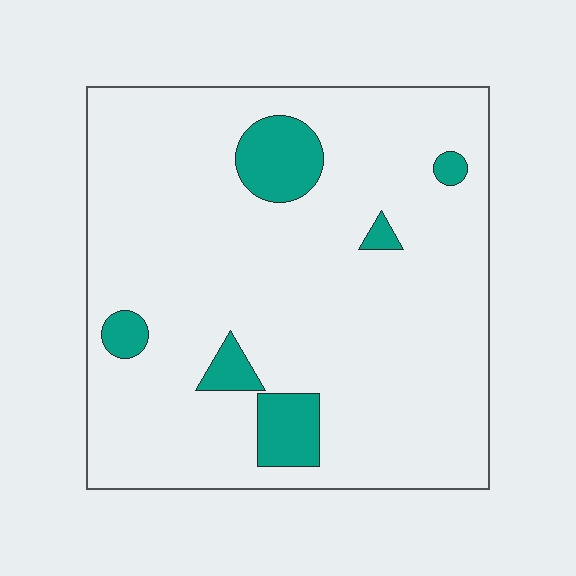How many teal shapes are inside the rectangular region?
6.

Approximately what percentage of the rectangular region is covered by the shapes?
Approximately 10%.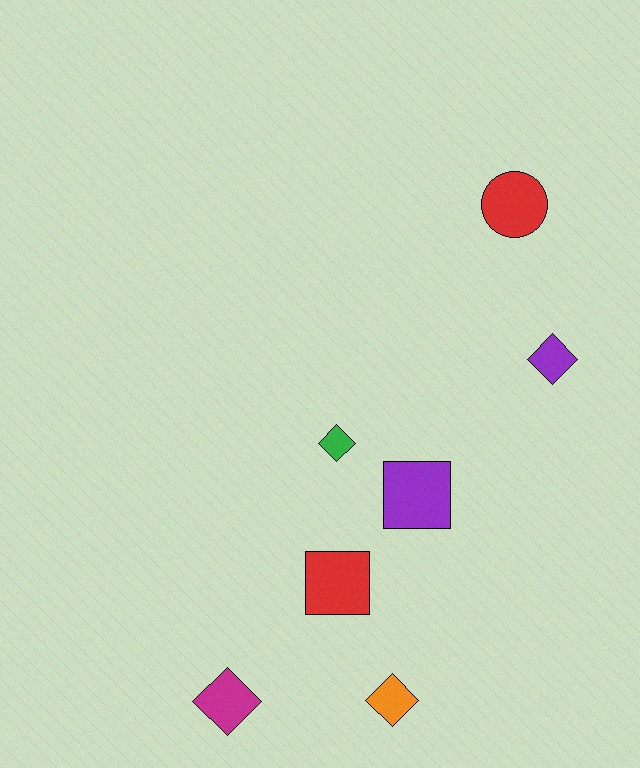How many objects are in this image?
There are 7 objects.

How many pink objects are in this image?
There are no pink objects.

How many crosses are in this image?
There are no crosses.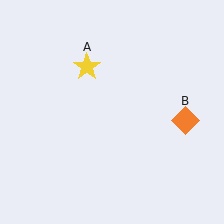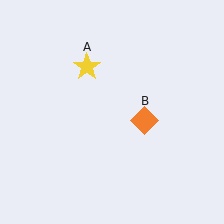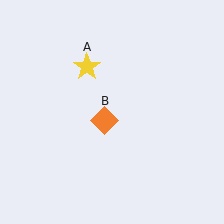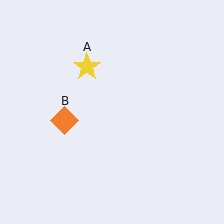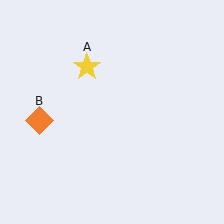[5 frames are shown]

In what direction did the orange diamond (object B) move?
The orange diamond (object B) moved left.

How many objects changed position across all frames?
1 object changed position: orange diamond (object B).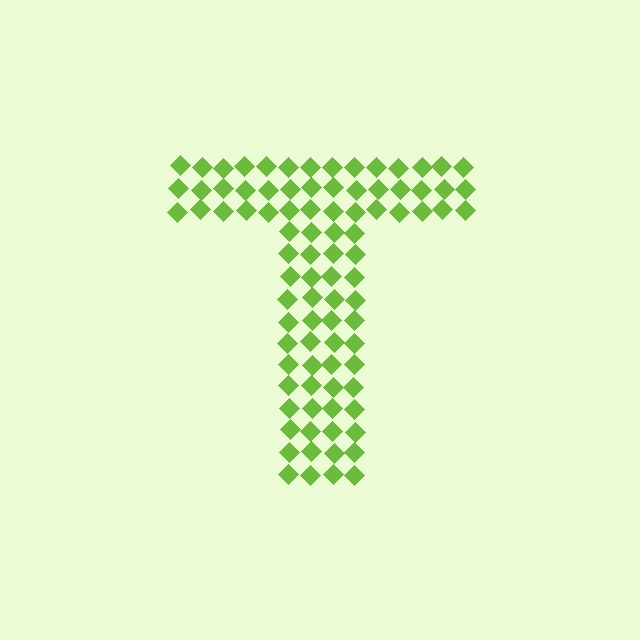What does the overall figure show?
The overall figure shows the letter T.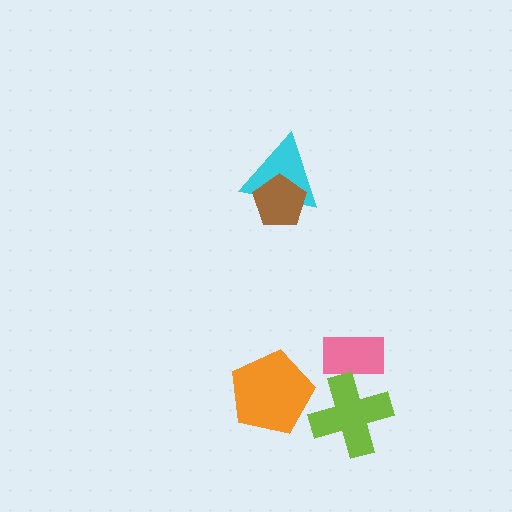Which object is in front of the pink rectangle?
The lime cross is in front of the pink rectangle.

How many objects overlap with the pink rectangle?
1 object overlaps with the pink rectangle.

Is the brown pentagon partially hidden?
No, no other shape covers it.